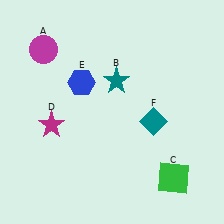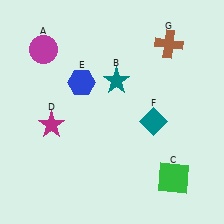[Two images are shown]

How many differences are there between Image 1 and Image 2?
There is 1 difference between the two images.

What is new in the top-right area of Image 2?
A brown cross (G) was added in the top-right area of Image 2.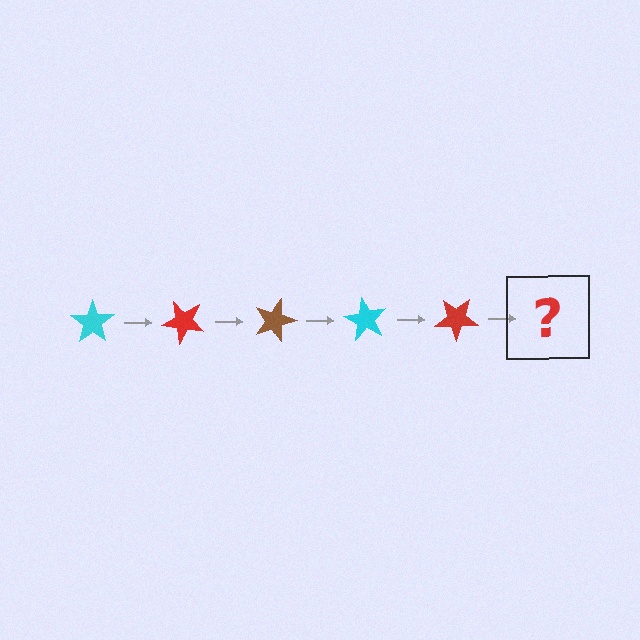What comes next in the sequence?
The next element should be a brown star, rotated 225 degrees from the start.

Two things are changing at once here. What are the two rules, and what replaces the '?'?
The two rules are that it rotates 45 degrees each step and the color cycles through cyan, red, and brown. The '?' should be a brown star, rotated 225 degrees from the start.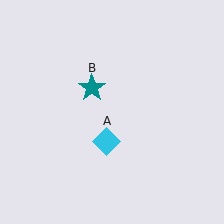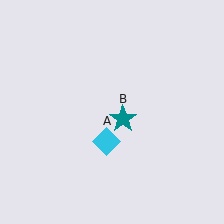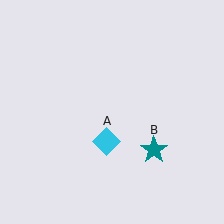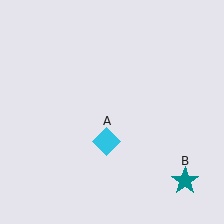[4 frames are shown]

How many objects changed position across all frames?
1 object changed position: teal star (object B).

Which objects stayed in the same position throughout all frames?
Cyan diamond (object A) remained stationary.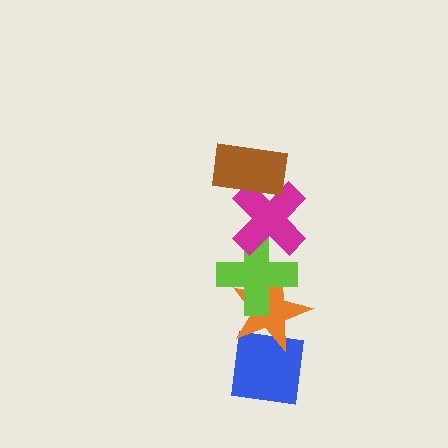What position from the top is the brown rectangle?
The brown rectangle is 1st from the top.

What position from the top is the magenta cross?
The magenta cross is 2nd from the top.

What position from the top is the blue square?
The blue square is 5th from the top.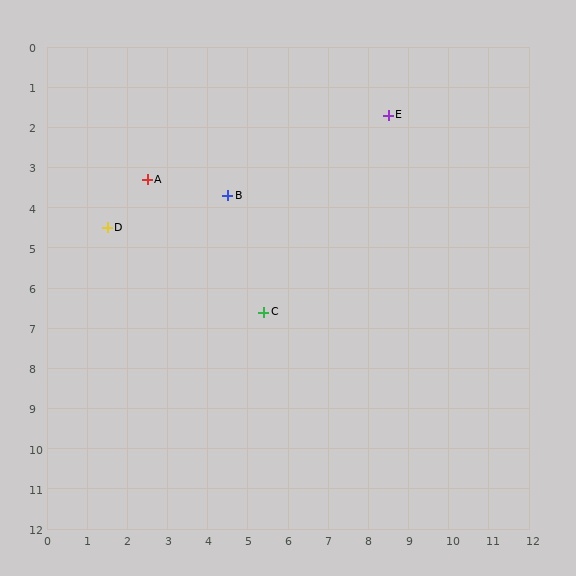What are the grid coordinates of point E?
Point E is at approximately (8.5, 1.7).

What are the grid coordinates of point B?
Point B is at approximately (4.5, 3.7).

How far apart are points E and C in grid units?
Points E and C are about 5.8 grid units apart.